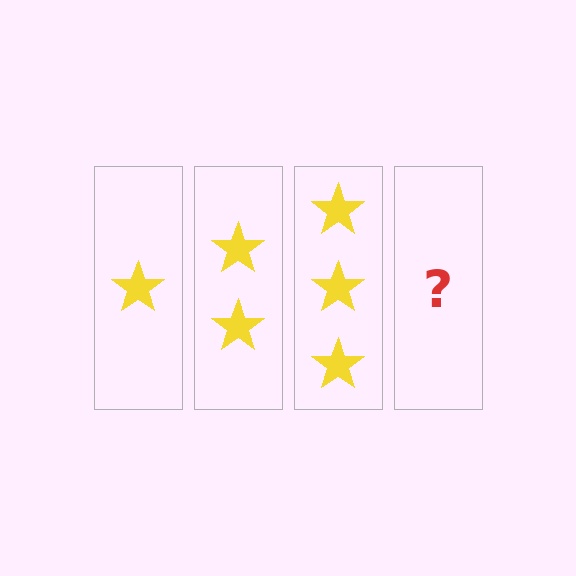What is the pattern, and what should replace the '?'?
The pattern is that each step adds one more star. The '?' should be 4 stars.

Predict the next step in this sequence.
The next step is 4 stars.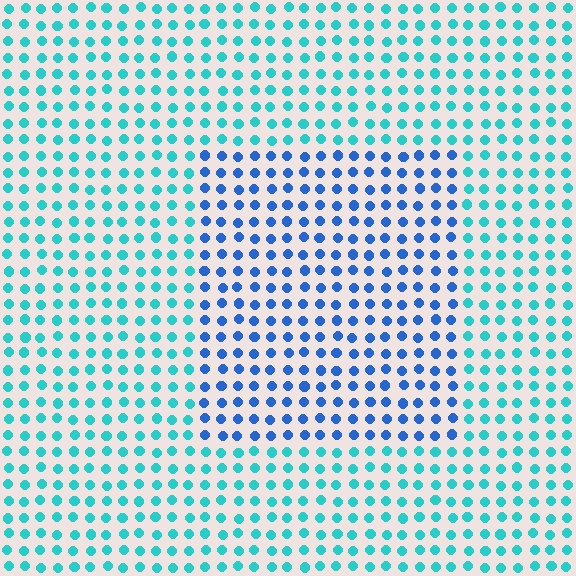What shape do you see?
I see a rectangle.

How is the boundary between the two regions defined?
The boundary is defined purely by a slight shift in hue (about 39 degrees). Spacing, size, and orientation are identical on both sides.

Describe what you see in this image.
The image is filled with small cyan elements in a uniform arrangement. A rectangle-shaped region is visible where the elements are tinted to a slightly different hue, forming a subtle color boundary.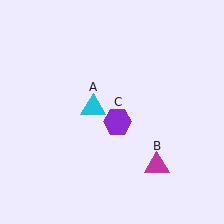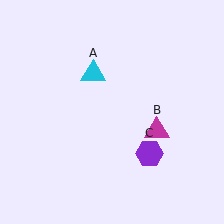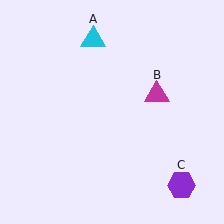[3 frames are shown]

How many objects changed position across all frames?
3 objects changed position: cyan triangle (object A), magenta triangle (object B), purple hexagon (object C).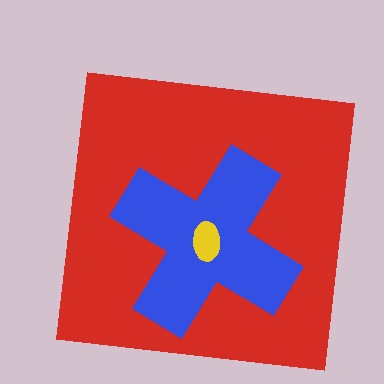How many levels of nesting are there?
3.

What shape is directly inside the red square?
The blue cross.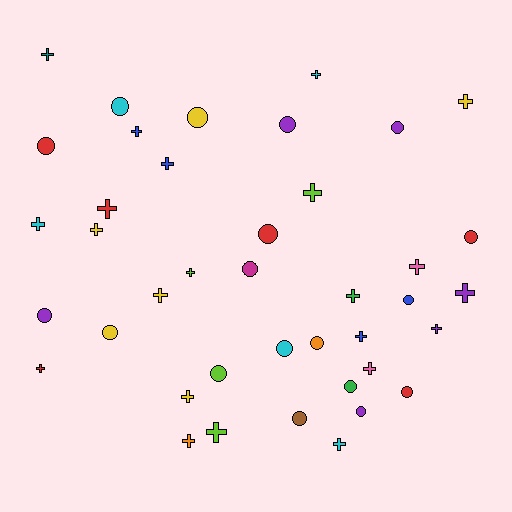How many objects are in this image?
There are 40 objects.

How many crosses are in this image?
There are 22 crosses.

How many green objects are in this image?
There are 2 green objects.